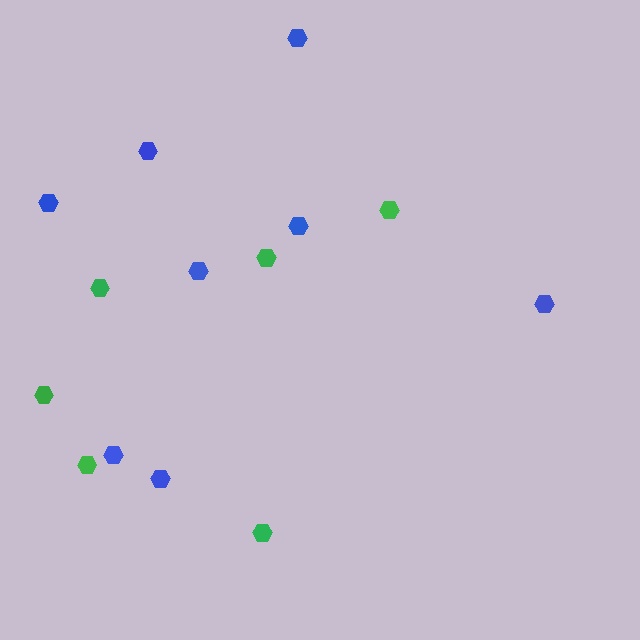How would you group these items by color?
There are 2 groups: one group of blue hexagons (8) and one group of green hexagons (6).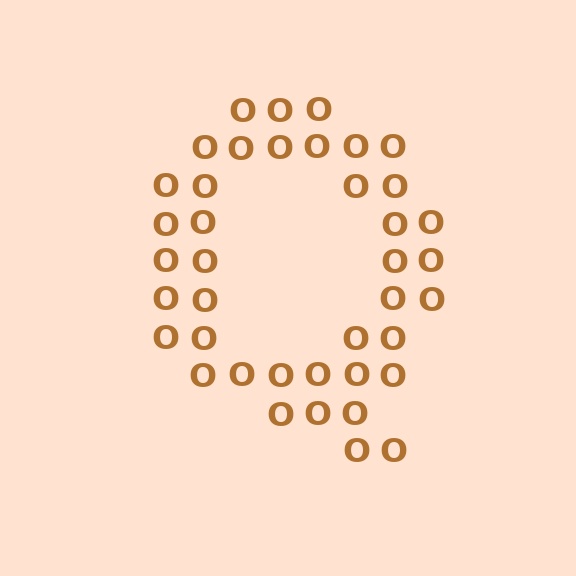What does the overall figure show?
The overall figure shows the letter Q.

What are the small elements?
The small elements are letter O's.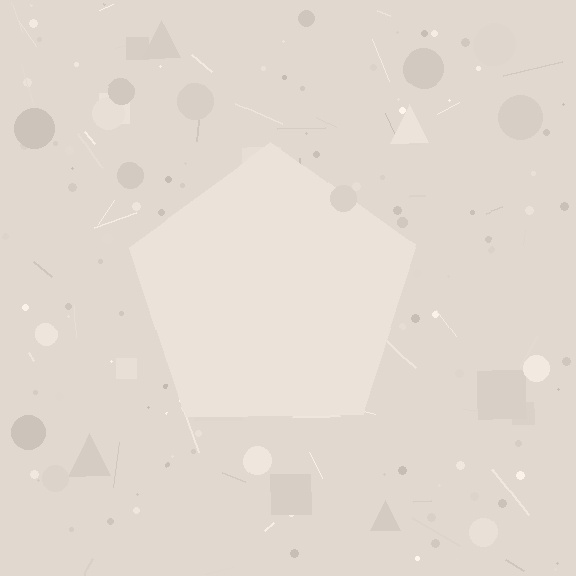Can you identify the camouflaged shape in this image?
The camouflaged shape is a pentagon.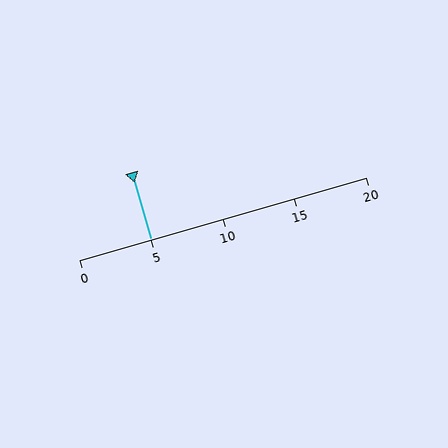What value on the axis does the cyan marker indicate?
The marker indicates approximately 5.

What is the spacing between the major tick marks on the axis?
The major ticks are spaced 5 apart.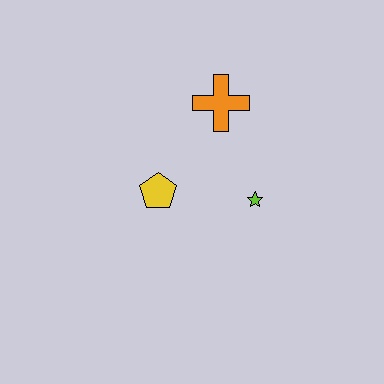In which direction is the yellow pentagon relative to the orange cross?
The yellow pentagon is below the orange cross.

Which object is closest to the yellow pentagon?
The lime star is closest to the yellow pentagon.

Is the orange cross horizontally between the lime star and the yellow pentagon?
Yes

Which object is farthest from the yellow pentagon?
The orange cross is farthest from the yellow pentagon.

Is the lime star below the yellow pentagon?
Yes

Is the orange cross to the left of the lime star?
Yes